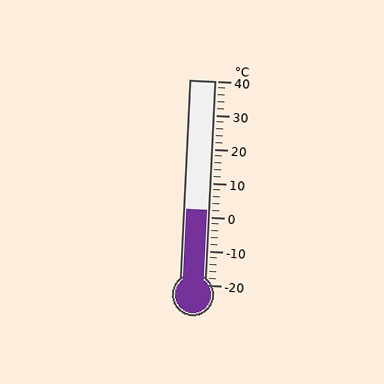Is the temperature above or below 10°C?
The temperature is below 10°C.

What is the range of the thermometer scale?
The thermometer scale ranges from -20°C to 40°C.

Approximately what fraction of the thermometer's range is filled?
The thermometer is filled to approximately 35% of its range.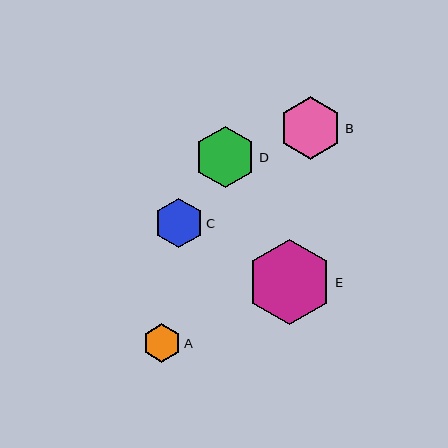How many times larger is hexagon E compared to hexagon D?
Hexagon E is approximately 1.4 times the size of hexagon D.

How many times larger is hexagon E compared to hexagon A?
Hexagon E is approximately 2.2 times the size of hexagon A.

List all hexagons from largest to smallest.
From largest to smallest: E, B, D, C, A.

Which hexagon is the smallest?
Hexagon A is the smallest with a size of approximately 39 pixels.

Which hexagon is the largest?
Hexagon E is the largest with a size of approximately 85 pixels.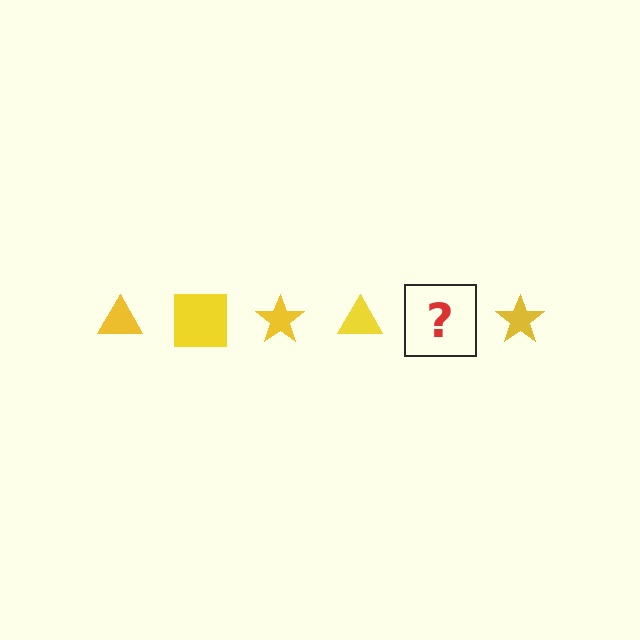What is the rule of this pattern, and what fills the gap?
The rule is that the pattern cycles through triangle, square, star shapes in yellow. The gap should be filled with a yellow square.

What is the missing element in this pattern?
The missing element is a yellow square.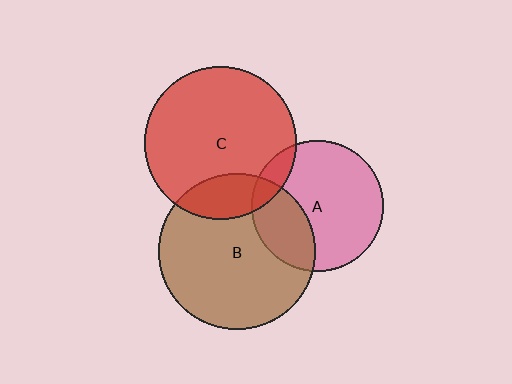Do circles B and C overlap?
Yes.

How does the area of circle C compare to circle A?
Approximately 1.3 times.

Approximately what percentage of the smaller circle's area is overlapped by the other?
Approximately 20%.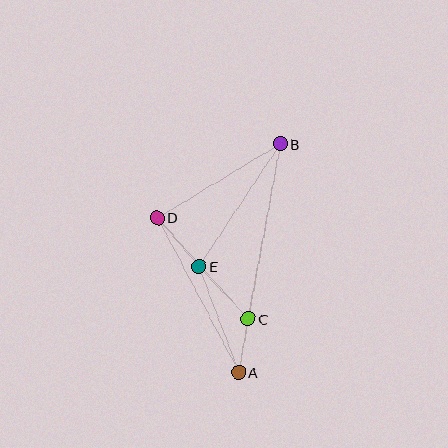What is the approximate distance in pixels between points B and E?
The distance between B and E is approximately 147 pixels.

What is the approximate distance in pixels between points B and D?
The distance between B and D is approximately 143 pixels.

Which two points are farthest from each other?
Points A and B are farthest from each other.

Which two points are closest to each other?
Points A and C are closest to each other.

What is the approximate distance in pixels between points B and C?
The distance between B and C is approximately 178 pixels.